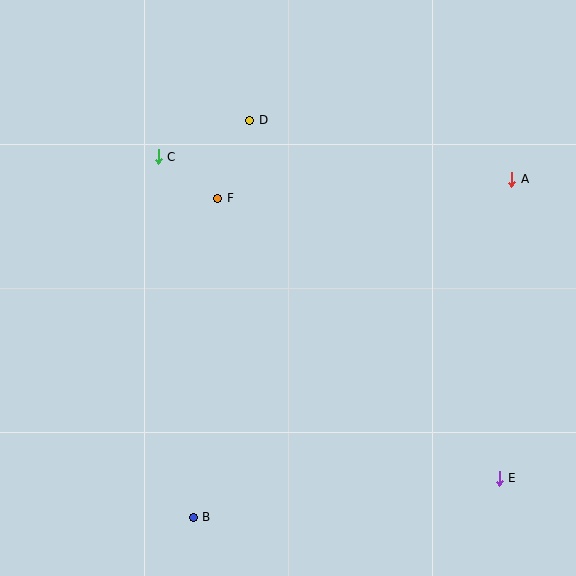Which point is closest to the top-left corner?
Point C is closest to the top-left corner.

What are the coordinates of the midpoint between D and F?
The midpoint between D and F is at (234, 159).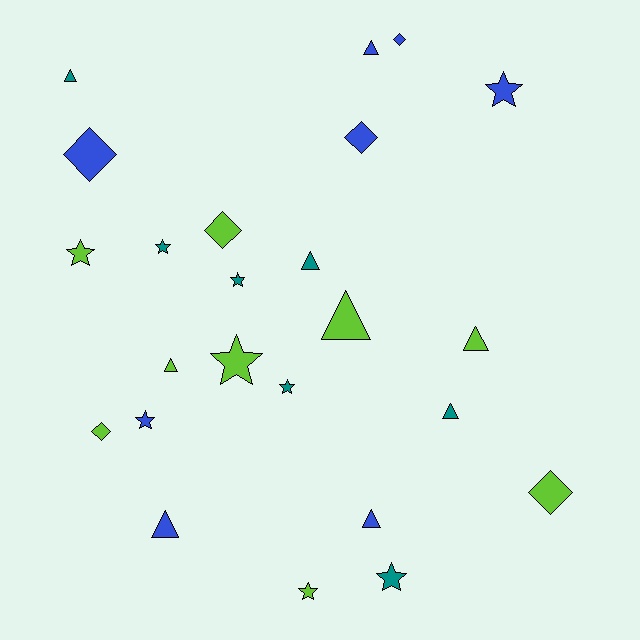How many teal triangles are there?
There are 3 teal triangles.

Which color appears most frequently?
Lime, with 9 objects.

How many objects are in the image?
There are 24 objects.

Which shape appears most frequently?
Triangle, with 9 objects.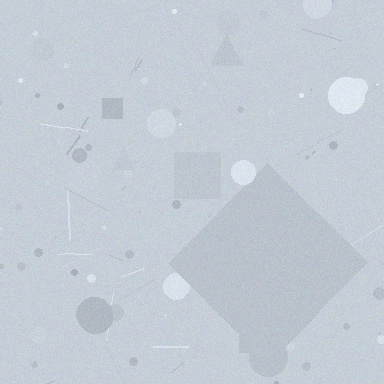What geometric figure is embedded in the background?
A diamond is embedded in the background.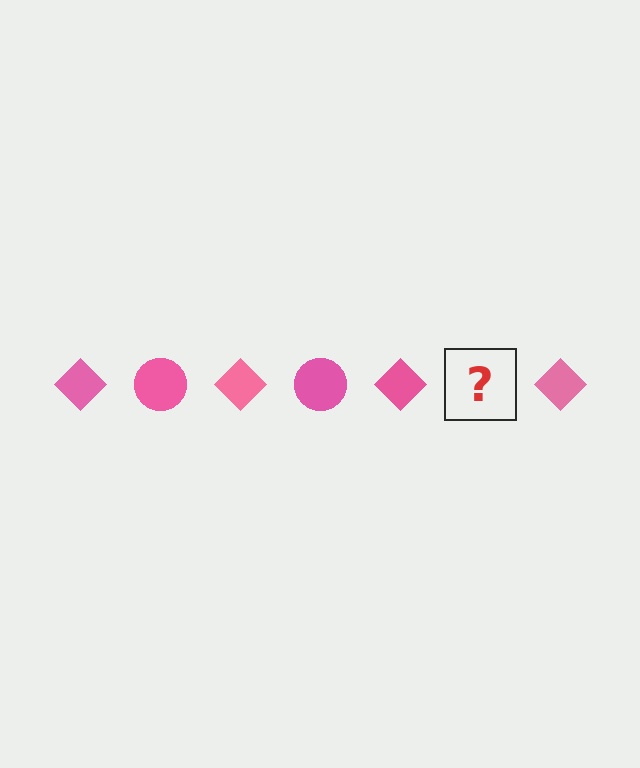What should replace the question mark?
The question mark should be replaced with a pink circle.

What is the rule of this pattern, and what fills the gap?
The rule is that the pattern cycles through diamond, circle shapes in pink. The gap should be filled with a pink circle.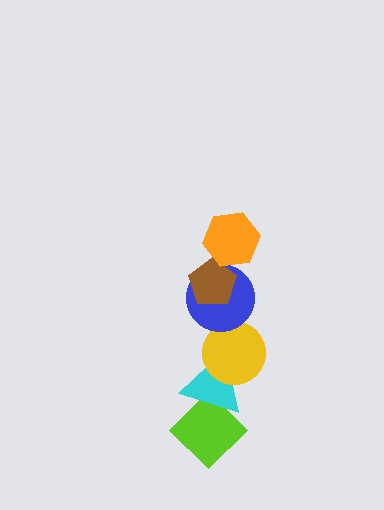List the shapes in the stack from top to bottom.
From top to bottom: the orange hexagon, the brown pentagon, the blue circle, the yellow circle, the cyan triangle, the lime diamond.